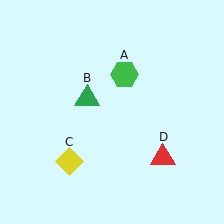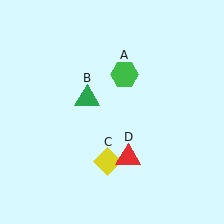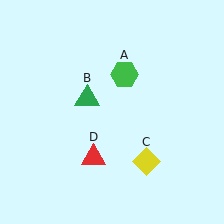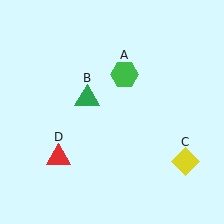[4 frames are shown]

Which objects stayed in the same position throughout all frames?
Green hexagon (object A) and green triangle (object B) remained stationary.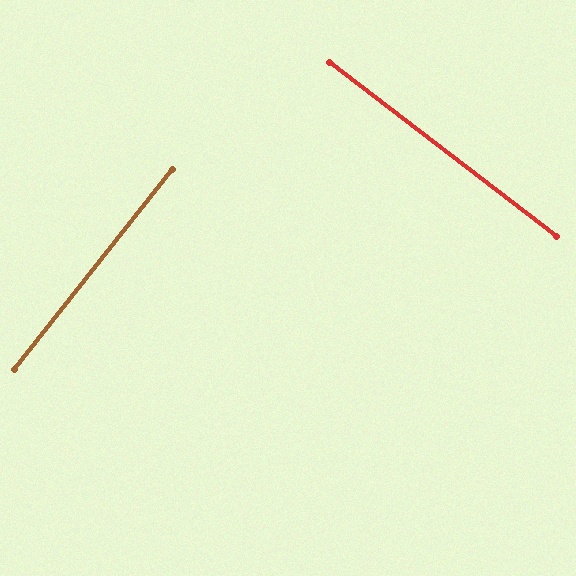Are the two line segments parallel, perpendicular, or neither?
Perpendicular — they meet at approximately 89°.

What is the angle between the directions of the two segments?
Approximately 89 degrees.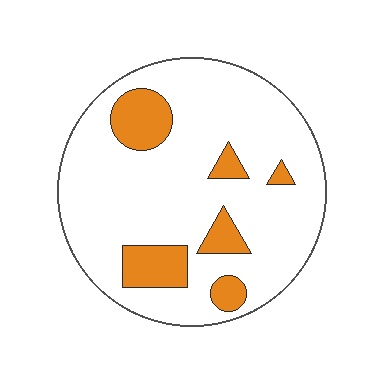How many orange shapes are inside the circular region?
6.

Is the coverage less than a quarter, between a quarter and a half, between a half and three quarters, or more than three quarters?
Less than a quarter.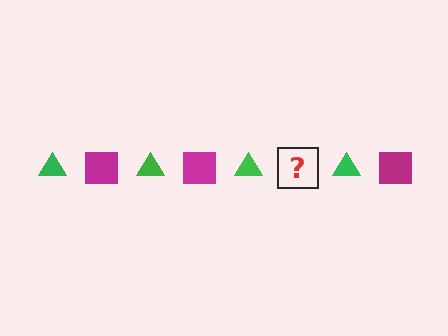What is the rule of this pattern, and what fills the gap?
The rule is that the pattern alternates between green triangle and magenta square. The gap should be filled with a magenta square.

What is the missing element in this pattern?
The missing element is a magenta square.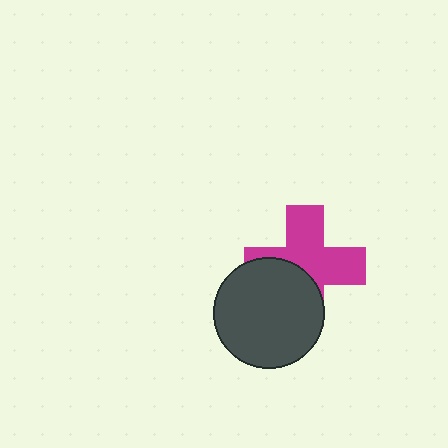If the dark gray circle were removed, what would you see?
You would see the complete magenta cross.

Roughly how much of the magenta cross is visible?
About half of it is visible (roughly 59%).